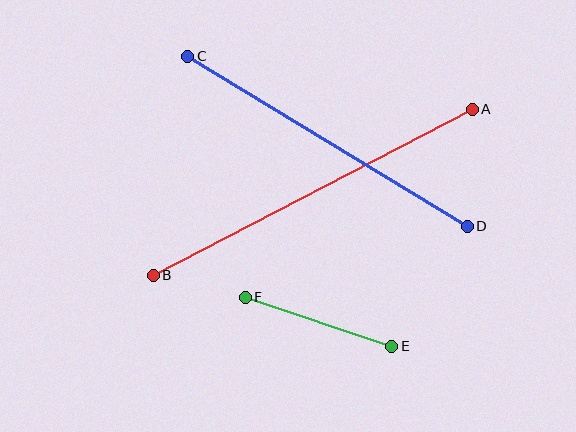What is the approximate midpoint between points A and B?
The midpoint is at approximately (313, 192) pixels.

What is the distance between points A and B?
The distance is approximately 360 pixels.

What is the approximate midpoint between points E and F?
The midpoint is at approximately (319, 322) pixels.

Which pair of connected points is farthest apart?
Points A and B are farthest apart.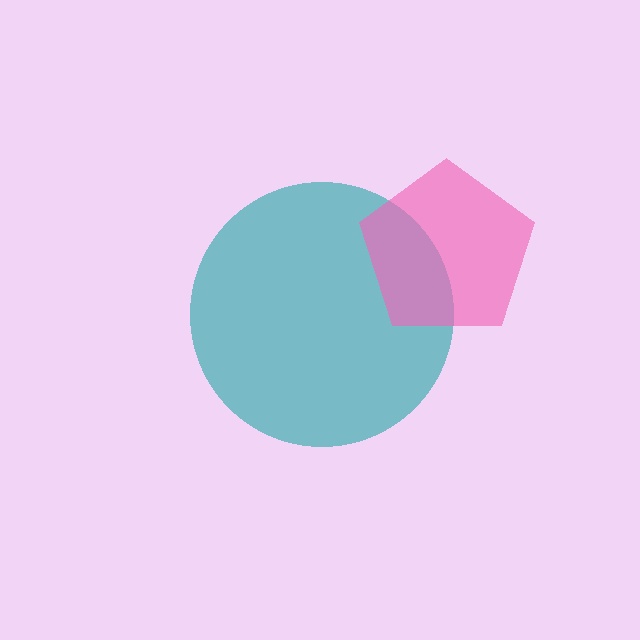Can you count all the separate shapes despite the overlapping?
Yes, there are 2 separate shapes.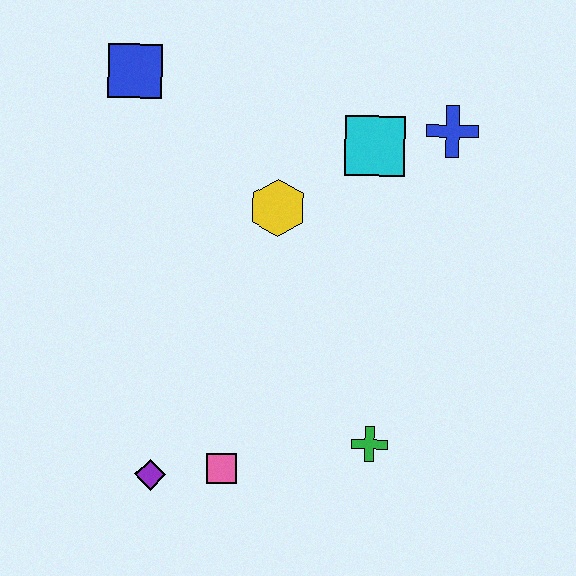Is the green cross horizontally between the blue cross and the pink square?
Yes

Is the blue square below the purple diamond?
No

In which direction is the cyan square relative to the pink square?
The cyan square is above the pink square.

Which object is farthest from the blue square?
The green cross is farthest from the blue square.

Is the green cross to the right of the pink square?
Yes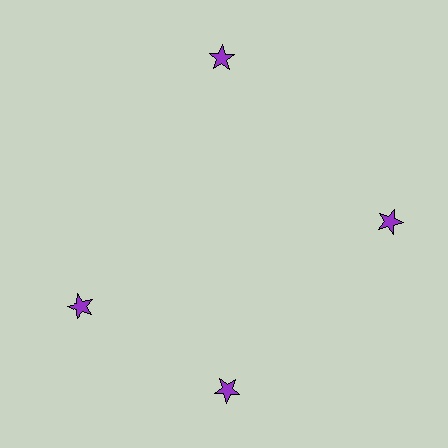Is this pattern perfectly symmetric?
No. The 4 purple stars are arranged in a ring, but one element near the 9 o'clock position is rotated out of alignment along the ring, breaking the 4-fold rotational symmetry.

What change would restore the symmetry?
The symmetry would be restored by rotating it back into even spacing with its neighbors so that all 4 stars sit at equal angles and equal distance from the center.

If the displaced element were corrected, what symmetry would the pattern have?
It would have 4-fold rotational symmetry — the pattern would map onto itself every 90 degrees.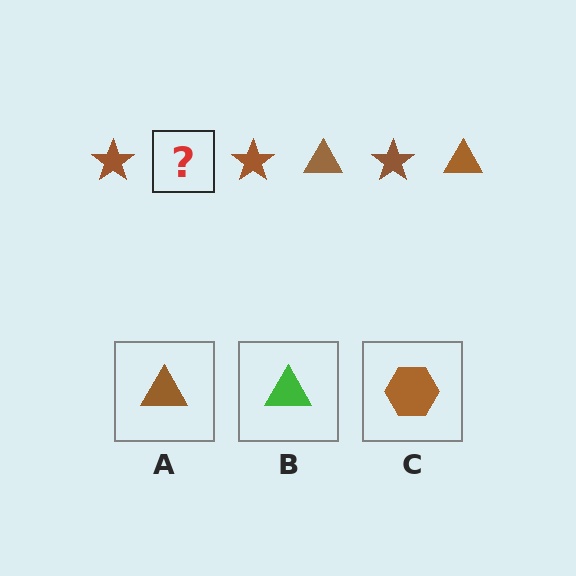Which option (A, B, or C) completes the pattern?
A.